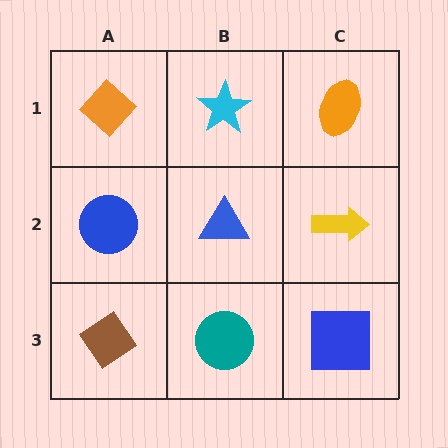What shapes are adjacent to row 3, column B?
A blue triangle (row 2, column B), a brown diamond (row 3, column A), a blue square (row 3, column C).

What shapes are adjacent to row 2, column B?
A cyan star (row 1, column B), a teal circle (row 3, column B), a blue circle (row 2, column A), a yellow arrow (row 2, column C).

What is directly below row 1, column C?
A yellow arrow.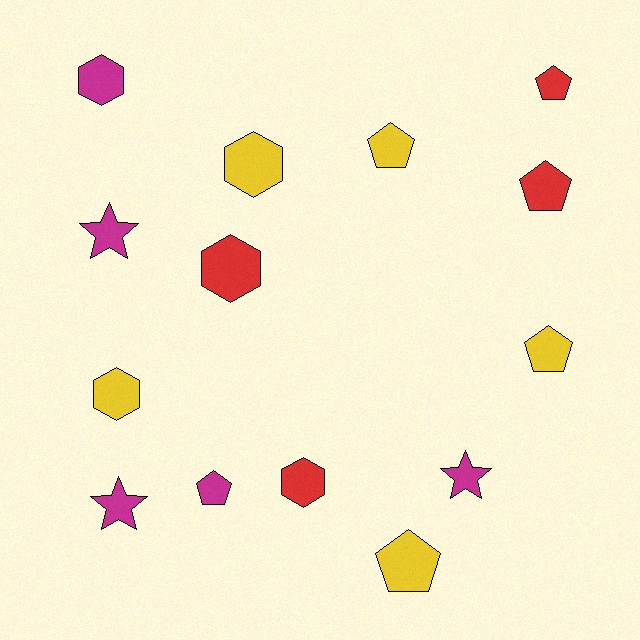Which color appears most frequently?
Magenta, with 5 objects.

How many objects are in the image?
There are 14 objects.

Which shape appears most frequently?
Pentagon, with 6 objects.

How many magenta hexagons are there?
There is 1 magenta hexagon.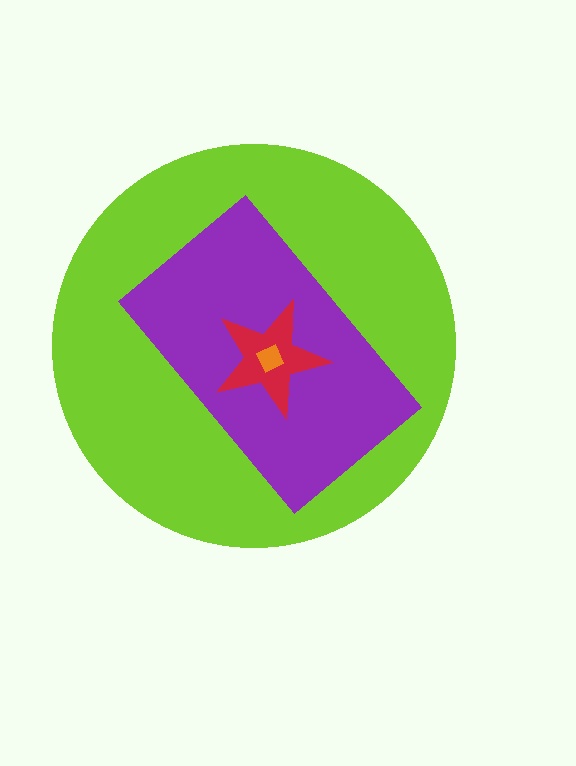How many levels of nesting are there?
4.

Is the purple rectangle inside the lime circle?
Yes.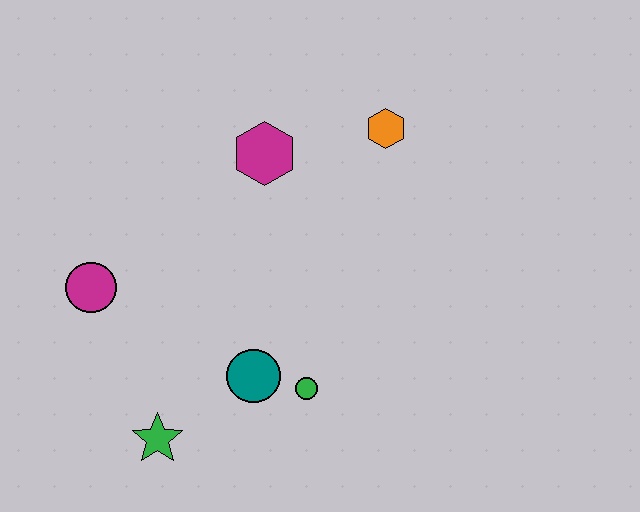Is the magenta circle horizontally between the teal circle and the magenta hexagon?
No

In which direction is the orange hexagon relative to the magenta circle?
The orange hexagon is to the right of the magenta circle.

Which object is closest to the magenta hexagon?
The orange hexagon is closest to the magenta hexagon.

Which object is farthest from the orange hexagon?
The green star is farthest from the orange hexagon.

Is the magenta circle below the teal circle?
No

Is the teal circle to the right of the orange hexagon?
No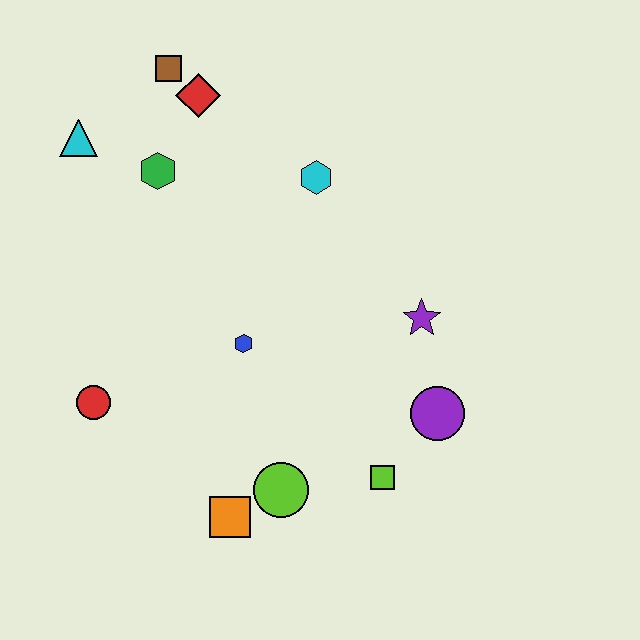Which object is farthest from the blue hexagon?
The brown square is farthest from the blue hexagon.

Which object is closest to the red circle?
The blue hexagon is closest to the red circle.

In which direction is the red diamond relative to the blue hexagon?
The red diamond is above the blue hexagon.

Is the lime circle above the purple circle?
No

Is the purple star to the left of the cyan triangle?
No